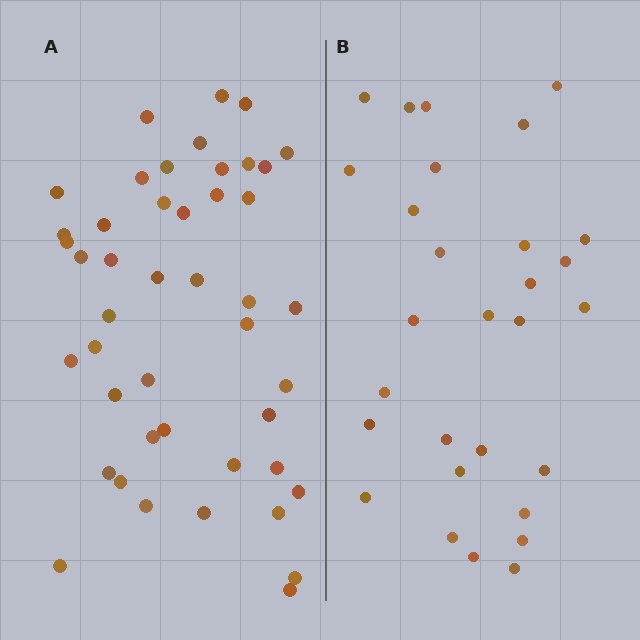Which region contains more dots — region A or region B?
Region A (the left region) has more dots.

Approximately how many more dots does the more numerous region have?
Region A has approximately 15 more dots than region B.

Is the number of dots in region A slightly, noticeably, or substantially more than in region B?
Region A has substantially more. The ratio is roughly 1.6 to 1.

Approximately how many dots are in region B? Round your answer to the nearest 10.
About 30 dots. (The exact count is 29, which rounds to 30.)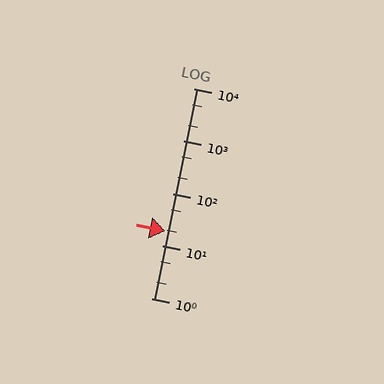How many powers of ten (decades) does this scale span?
The scale spans 4 decades, from 1 to 10000.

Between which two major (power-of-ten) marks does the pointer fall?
The pointer is between 10 and 100.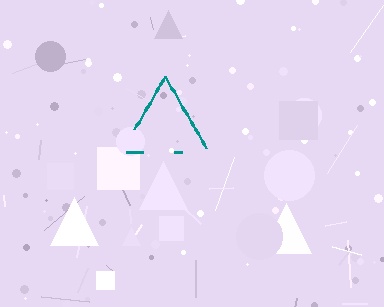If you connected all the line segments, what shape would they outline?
They would outline a triangle.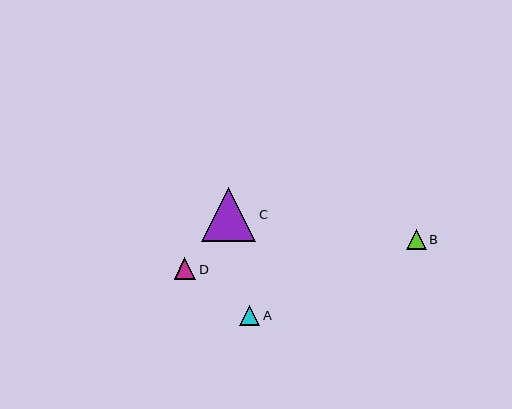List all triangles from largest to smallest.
From largest to smallest: C, D, A, B.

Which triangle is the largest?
Triangle C is the largest with a size of approximately 54 pixels.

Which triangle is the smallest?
Triangle B is the smallest with a size of approximately 20 pixels.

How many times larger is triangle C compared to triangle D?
Triangle C is approximately 2.5 times the size of triangle D.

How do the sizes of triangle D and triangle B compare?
Triangle D and triangle B are approximately the same size.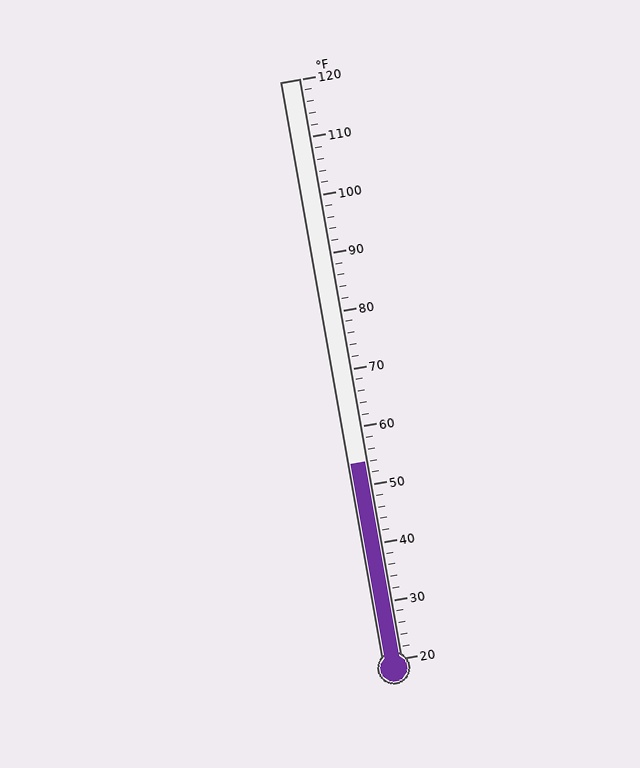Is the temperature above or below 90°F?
The temperature is below 90°F.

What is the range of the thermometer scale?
The thermometer scale ranges from 20°F to 120°F.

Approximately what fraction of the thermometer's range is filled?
The thermometer is filled to approximately 35% of its range.